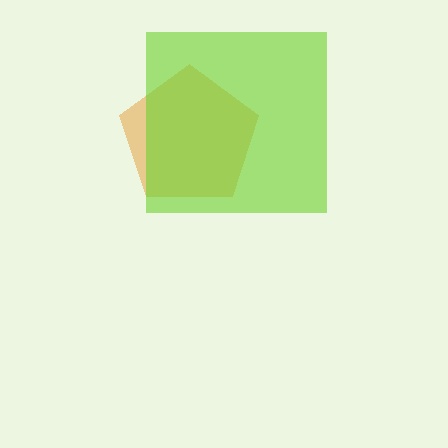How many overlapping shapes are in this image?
There are 2 overlapping shapes in the image.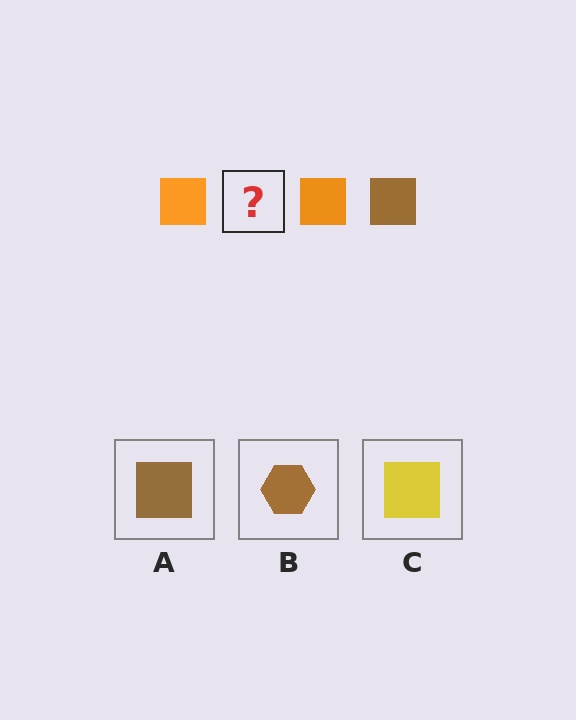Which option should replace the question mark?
Option A.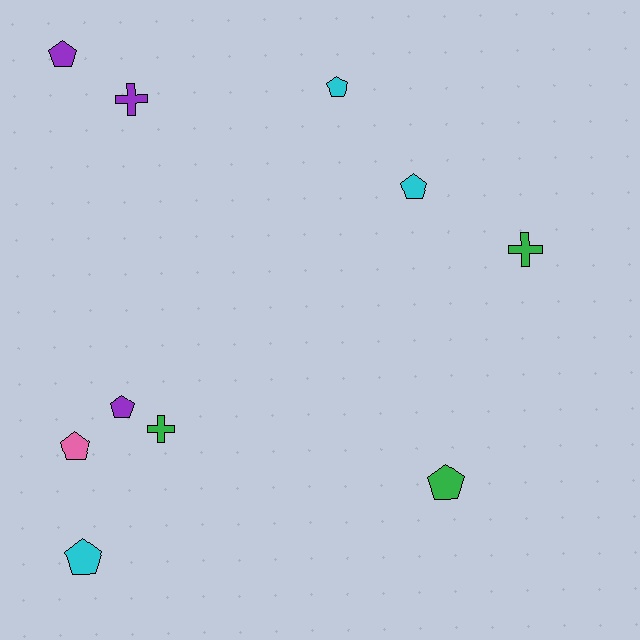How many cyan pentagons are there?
There are 3 cyan pentagons.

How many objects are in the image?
There are 10 objects.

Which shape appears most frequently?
Pentagon, with 7 objects.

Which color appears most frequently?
Green, with 3 objects.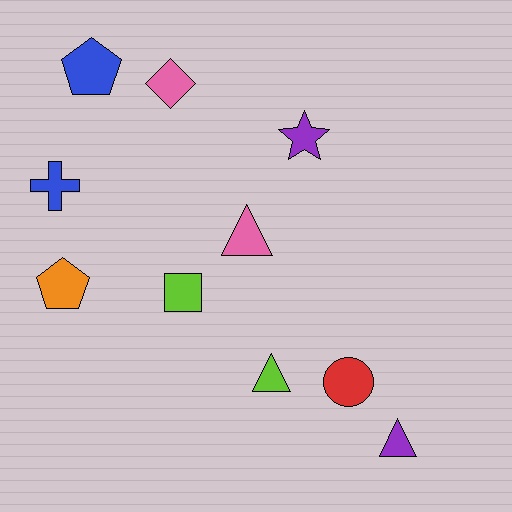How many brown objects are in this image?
There are no brown objects.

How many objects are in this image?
There are 10 objects.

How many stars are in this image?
There is 1 star.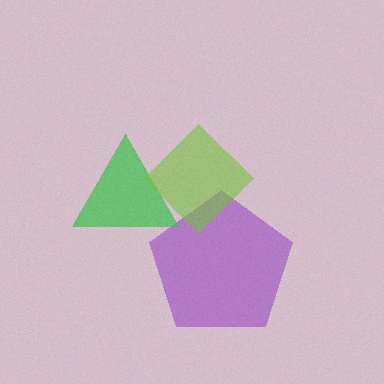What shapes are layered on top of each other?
The layered shapes are: a purple pentagon, a green triangle, a lime diamond.